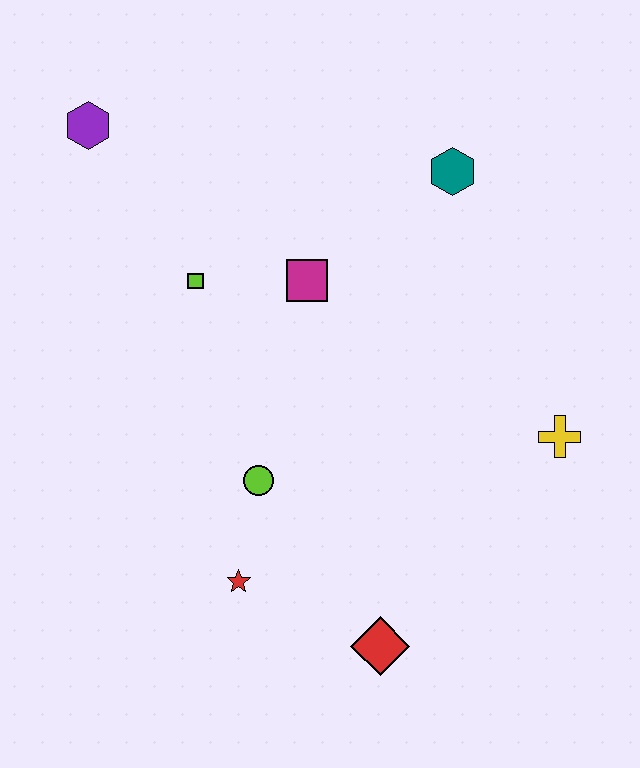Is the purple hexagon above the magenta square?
Yes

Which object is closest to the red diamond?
The red star is closest to the red diamond.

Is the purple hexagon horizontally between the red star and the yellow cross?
No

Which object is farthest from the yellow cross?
The purple hexagon is farthest from the yellow cross.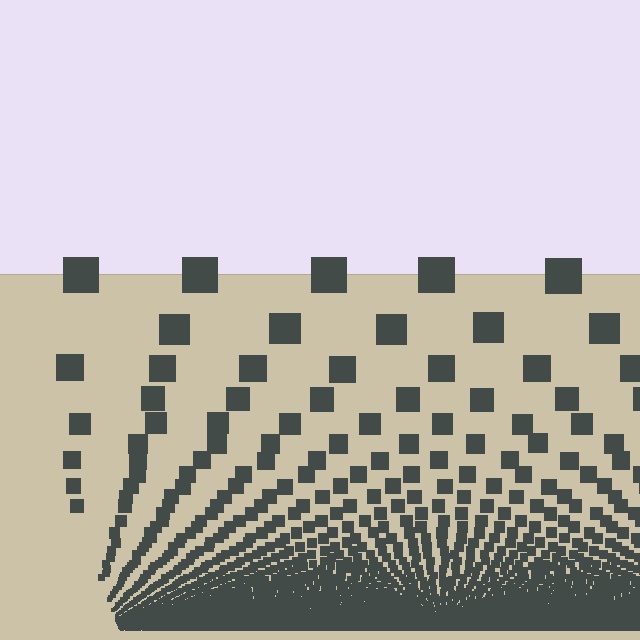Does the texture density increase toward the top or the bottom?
Density increases toward the bottom.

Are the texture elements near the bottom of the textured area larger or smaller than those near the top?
Smaller. The gradient is inverted — elements near the bottom are smaller and denser.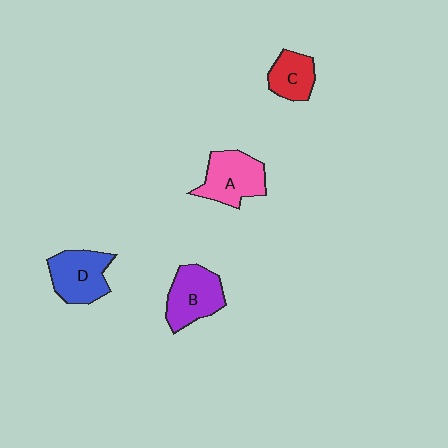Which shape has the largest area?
Shape A (pink).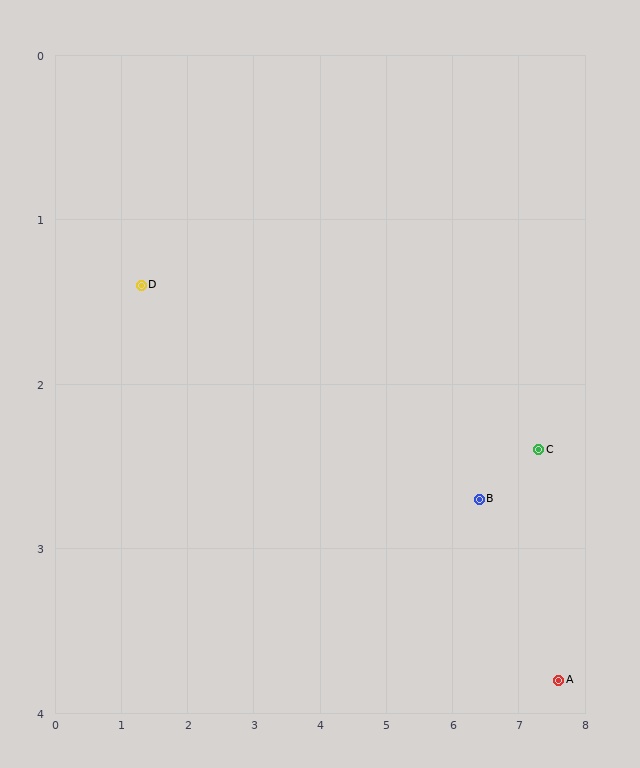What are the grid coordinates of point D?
Point D is at approximately (1.3, 1.4).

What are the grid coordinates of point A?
Point A is at approximately (7.6, 3.8).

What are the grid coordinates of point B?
Point B is at approximately (6.4, 2.7).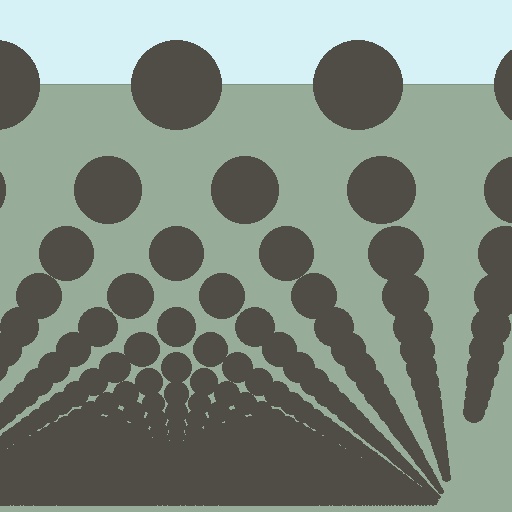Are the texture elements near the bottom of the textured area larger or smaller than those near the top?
Smaller. The gradient is inverted — elements near the bottom are smaller and denser.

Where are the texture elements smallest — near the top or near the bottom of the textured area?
Near the bottom.